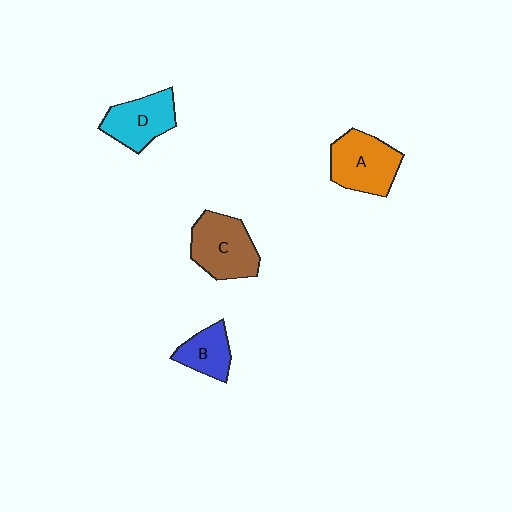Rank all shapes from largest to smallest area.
From largest to smallest: C (brown), A (orange), D (cyan), B (blue).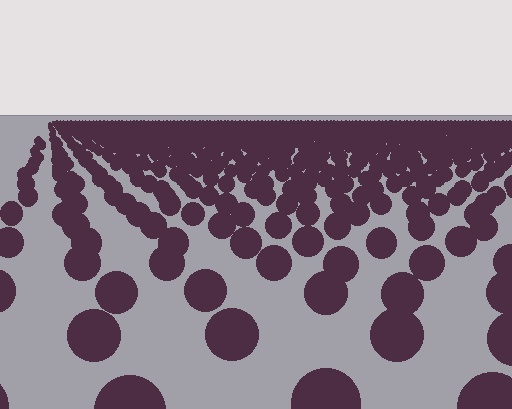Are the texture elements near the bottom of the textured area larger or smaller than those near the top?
Larger. Near the bottom, elements are closer to the viewer and appear at a bigger on-screen size.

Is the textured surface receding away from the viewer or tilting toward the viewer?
The surface is receding away from the viewer. Texture elements get smaller and denser toward the top.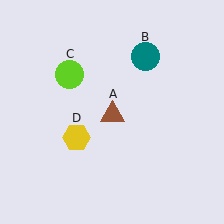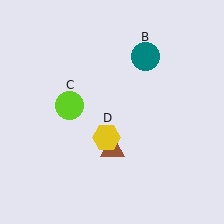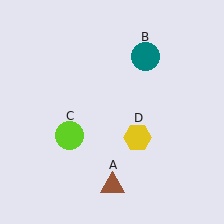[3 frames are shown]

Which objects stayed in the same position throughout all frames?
Teal circle (object B) remained stationary.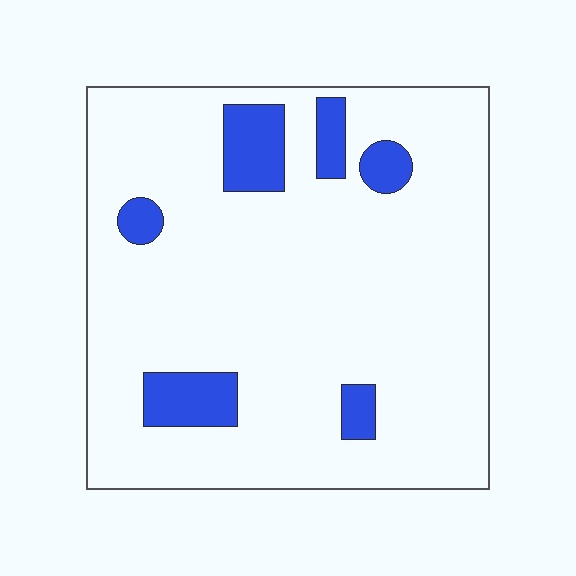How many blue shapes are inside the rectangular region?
6.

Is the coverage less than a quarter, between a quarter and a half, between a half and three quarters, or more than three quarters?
Less than a quarter.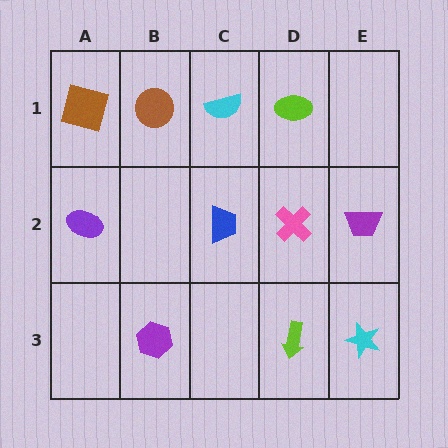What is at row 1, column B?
A brown circle.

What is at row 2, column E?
A purple trapezoid.